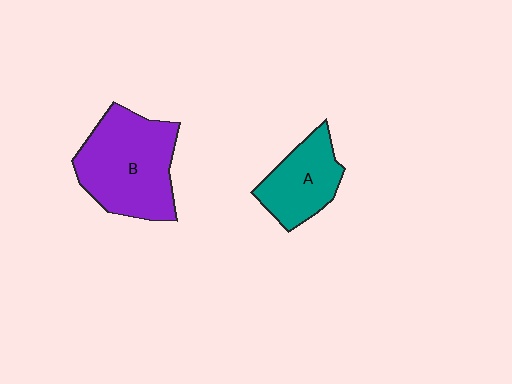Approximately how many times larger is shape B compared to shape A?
Approximately 1.7 times.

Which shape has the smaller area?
Shape A (teal).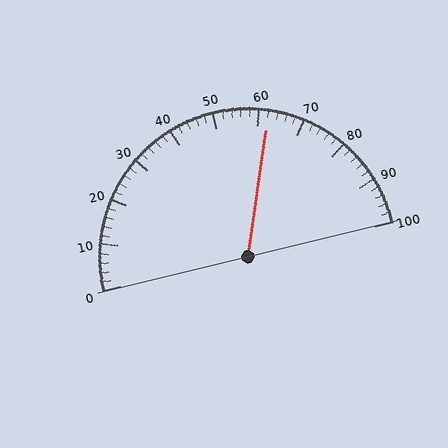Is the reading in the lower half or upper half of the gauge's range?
The reading is in the upper half of the range (0 to 100).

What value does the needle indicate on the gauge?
The needle indicates approximately 62.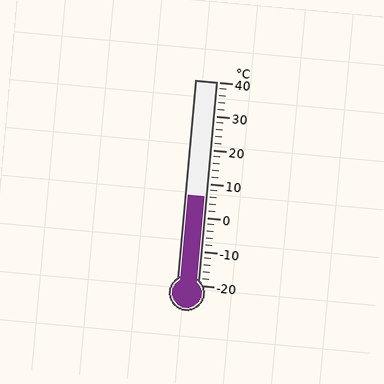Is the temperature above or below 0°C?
The temperature is above 0°C.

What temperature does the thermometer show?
The thermometer shows approximately 6°C.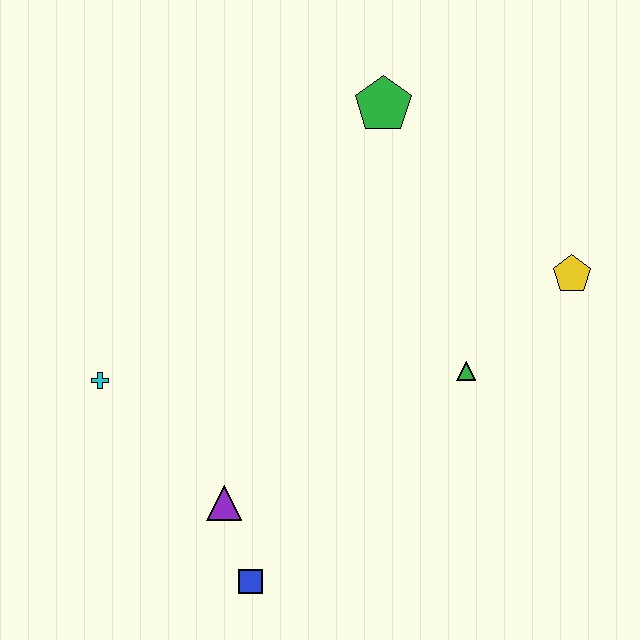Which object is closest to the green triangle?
The yellow pentagon is closest to the green triangle.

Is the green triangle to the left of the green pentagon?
No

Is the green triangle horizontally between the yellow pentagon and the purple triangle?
Yes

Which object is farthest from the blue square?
The green pentagon is farthest from the blue square.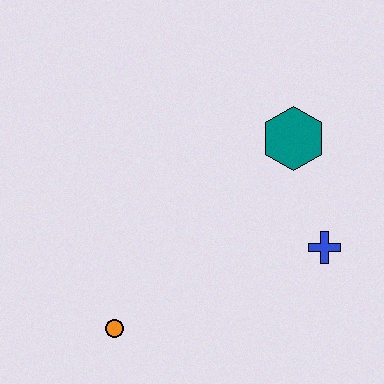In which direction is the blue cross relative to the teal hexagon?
The blue cross is below the teal hexagon.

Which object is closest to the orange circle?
The blue cross is closest to the orange circle.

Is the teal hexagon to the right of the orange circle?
Yes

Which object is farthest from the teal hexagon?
The orange circle is farthest from the teal hexagon.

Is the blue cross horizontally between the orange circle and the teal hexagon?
No